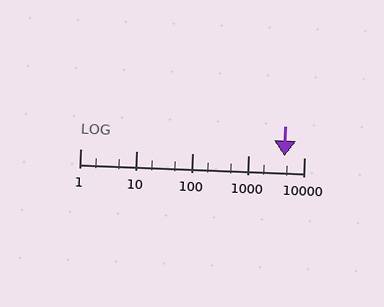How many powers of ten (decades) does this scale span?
The scale spans 4 decades, from 1 to 10000.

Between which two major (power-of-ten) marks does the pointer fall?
The pointer is between 1000 and 10000.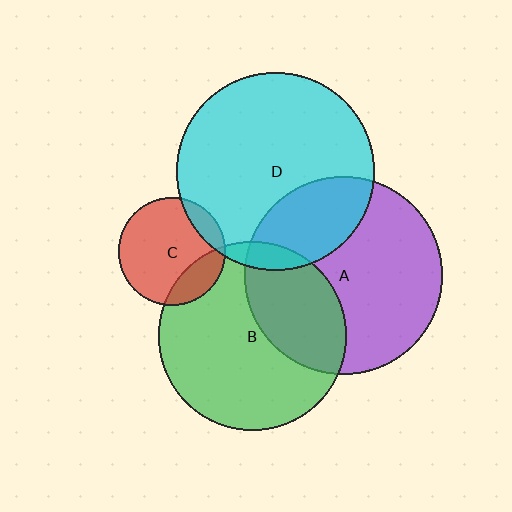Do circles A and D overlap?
Yes.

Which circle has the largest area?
Circle A (purple).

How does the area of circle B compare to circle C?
Approximately 3.1 times.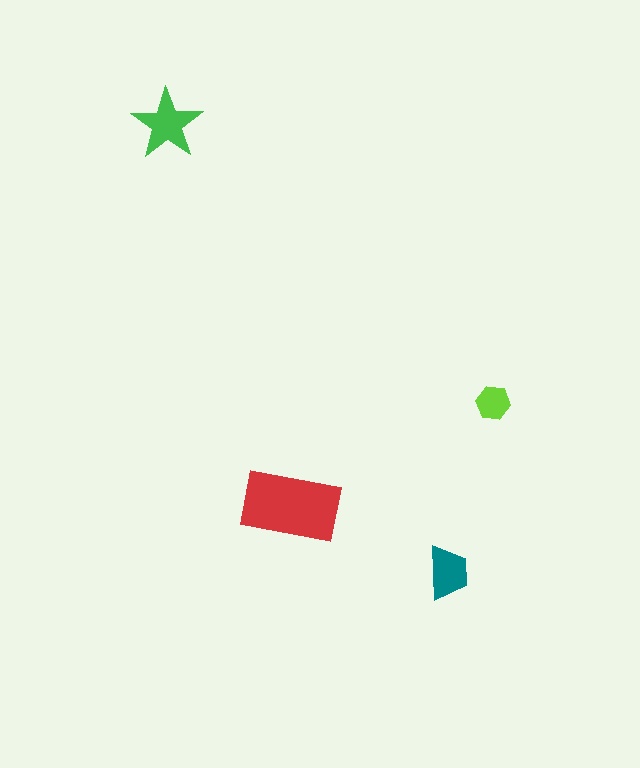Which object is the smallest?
The lime hexagon.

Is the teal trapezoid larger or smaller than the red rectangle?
Smaller.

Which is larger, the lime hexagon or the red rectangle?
The red rectangle.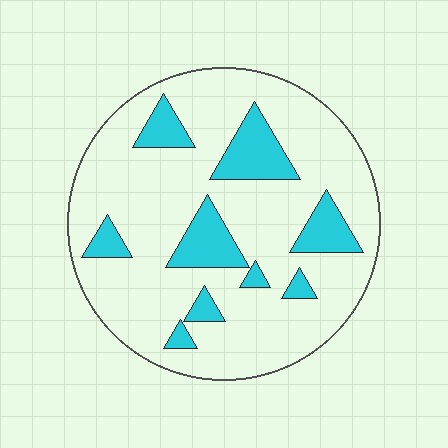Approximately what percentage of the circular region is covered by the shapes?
Approximately 20%.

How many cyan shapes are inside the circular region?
9.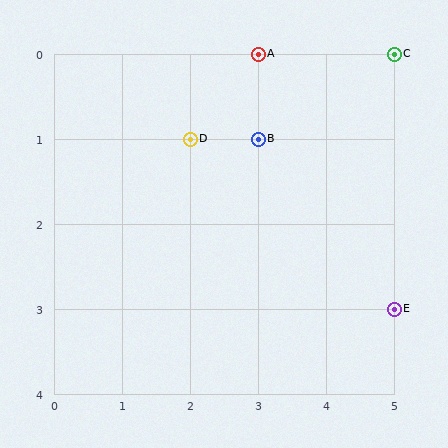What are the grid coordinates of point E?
Point E is at grid coordinates (5, 3).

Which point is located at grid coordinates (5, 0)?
Point C is at (5, 0).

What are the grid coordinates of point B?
Point B is at grid coordinates (3, 1).